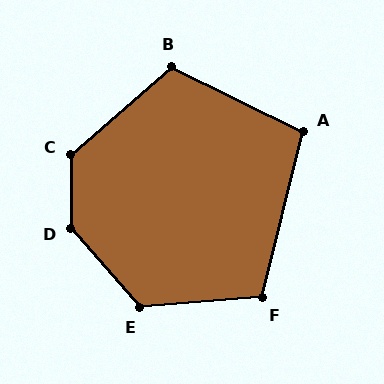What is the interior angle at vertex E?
Approximately 126 degrees (obtuse).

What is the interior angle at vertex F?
Approximately 109 degrees (obtuse).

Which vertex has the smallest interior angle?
A, at approximately 102 degrees.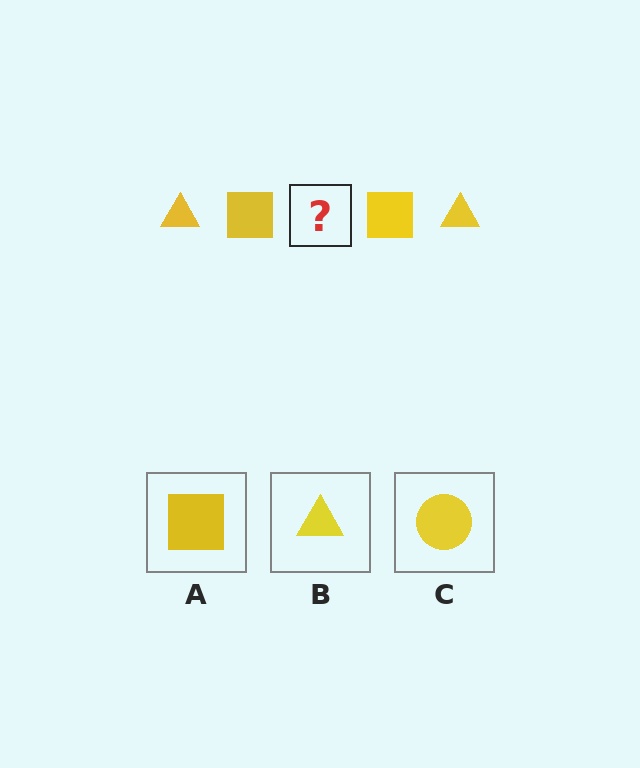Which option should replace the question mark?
Option B.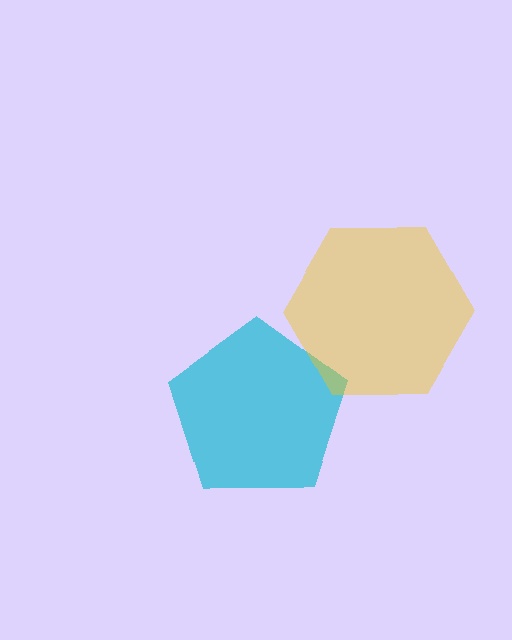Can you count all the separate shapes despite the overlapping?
Yes, there are 2 separate shapes.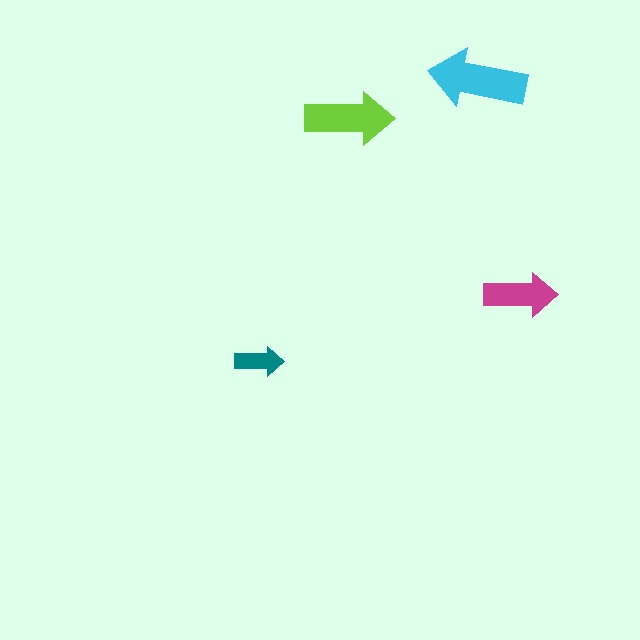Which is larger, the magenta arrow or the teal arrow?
The magenta one.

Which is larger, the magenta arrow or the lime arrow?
The lime one.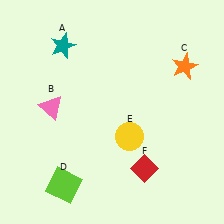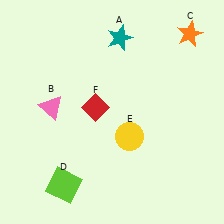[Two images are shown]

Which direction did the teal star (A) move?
The teal star (A) moved right.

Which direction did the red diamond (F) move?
The red diamond (F) moved up.